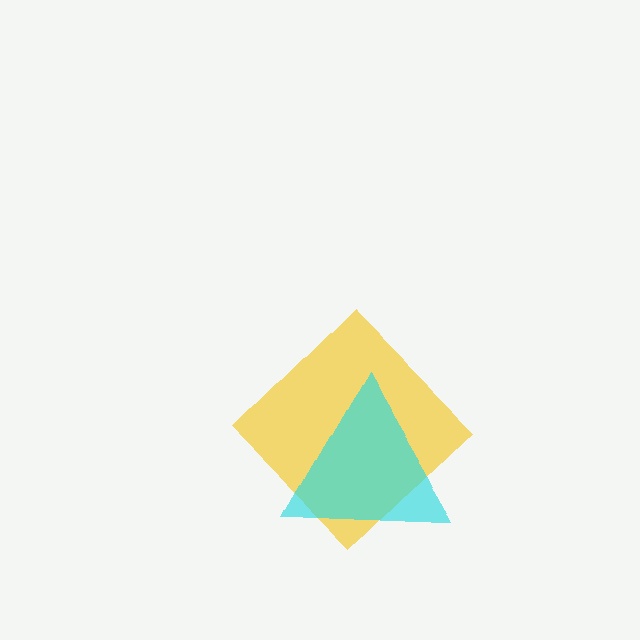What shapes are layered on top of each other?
The layered shapes are: a yellow diamond, a cyan triangle.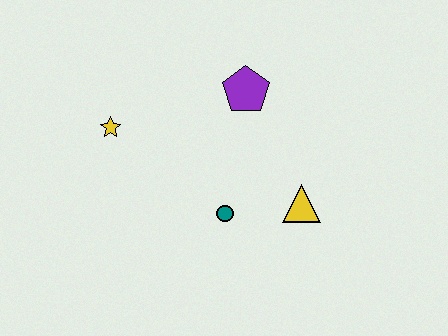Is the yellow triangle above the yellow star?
No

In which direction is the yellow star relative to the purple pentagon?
The yellow star is to the left of the purple pentagon.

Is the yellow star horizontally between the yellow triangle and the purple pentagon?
No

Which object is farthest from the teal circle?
The yellow star is farthest from the teal circle.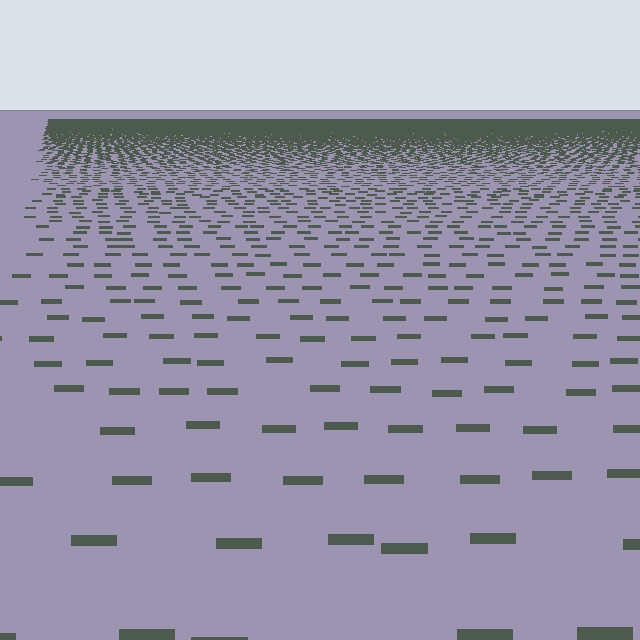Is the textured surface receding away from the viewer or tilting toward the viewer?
The surface is receding away from the viewer. Texture elements get smaller and denser toward the top.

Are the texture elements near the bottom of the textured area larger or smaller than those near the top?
Larger. Near the bottom, elements are closer to the viewer and appear at a bigger on-screen size.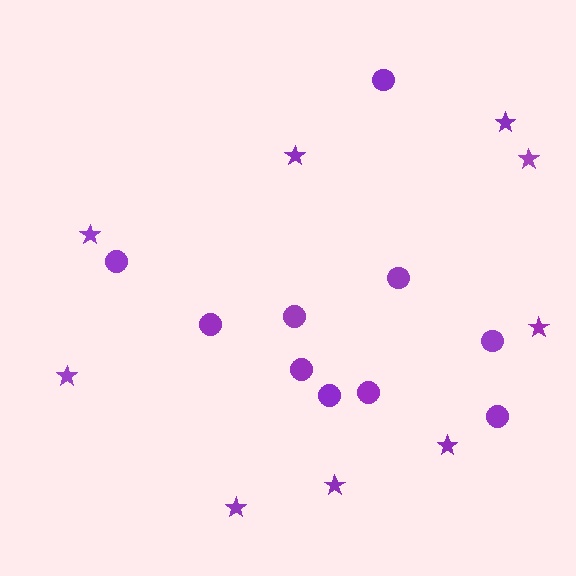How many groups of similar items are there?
There are 2 groups: one group of stars (9) and one group of circles (10).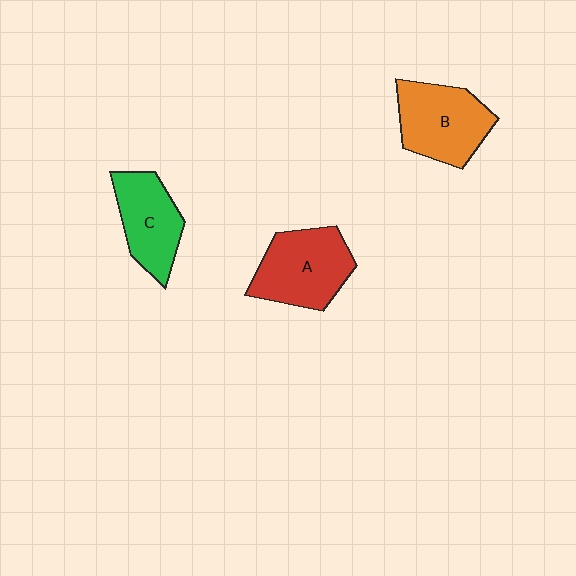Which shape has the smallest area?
Shape C (green).